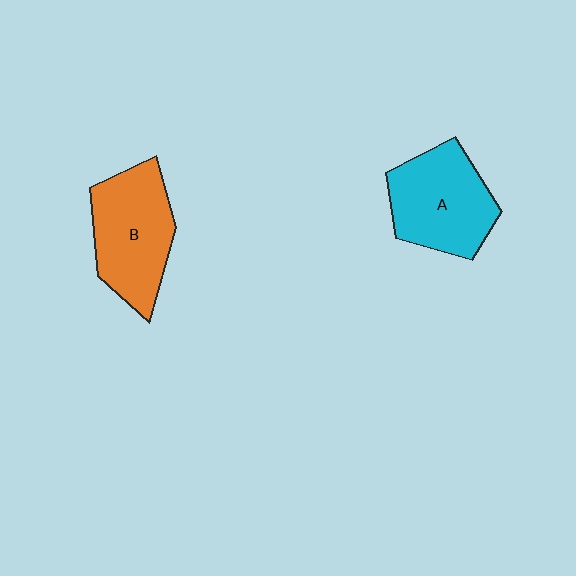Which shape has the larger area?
Shape B (orange).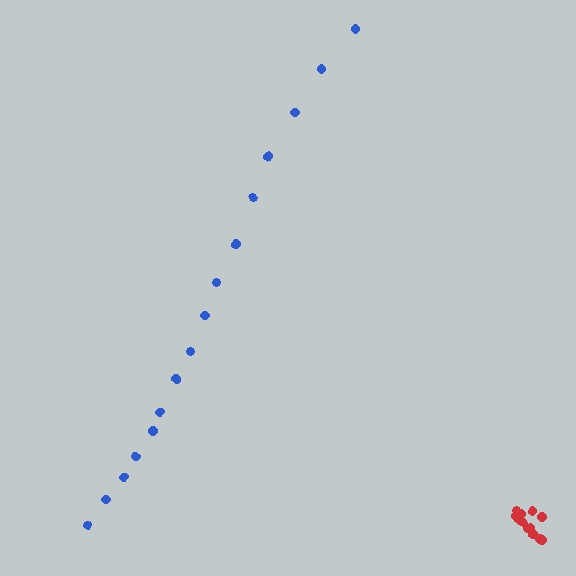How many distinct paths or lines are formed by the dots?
There are 2 distinct paths.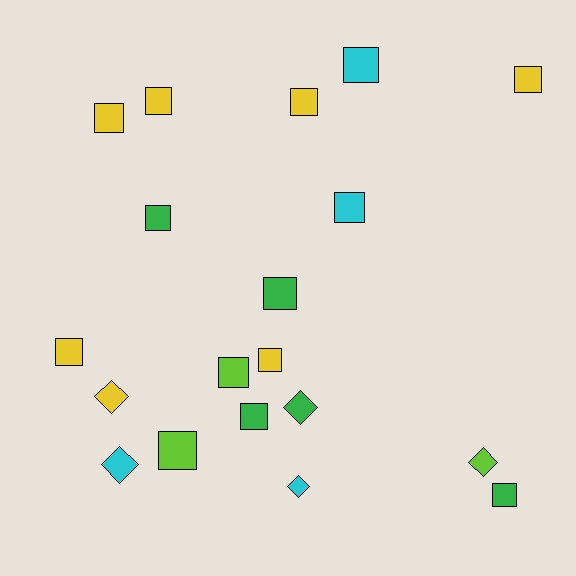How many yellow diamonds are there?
There is 1 yellow diamond.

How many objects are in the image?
There are 19 objects.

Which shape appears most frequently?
Square, with 14 objects.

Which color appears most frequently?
Yellow, with 7 objects.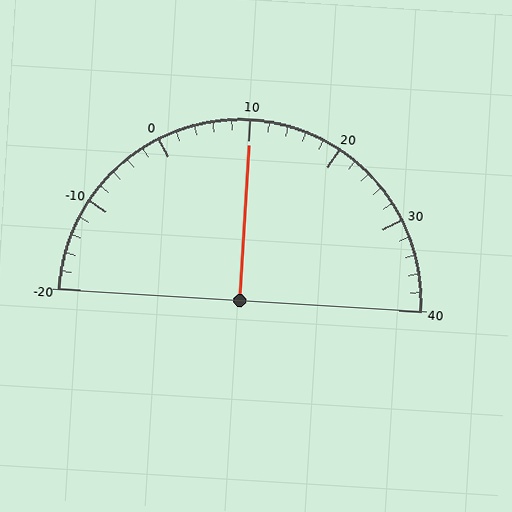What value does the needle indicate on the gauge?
The needle indicates approximately 10.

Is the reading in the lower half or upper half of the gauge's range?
The reading is in the upper half of the range (-20 to 40).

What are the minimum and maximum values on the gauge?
The gauge ranges from -20 to 40.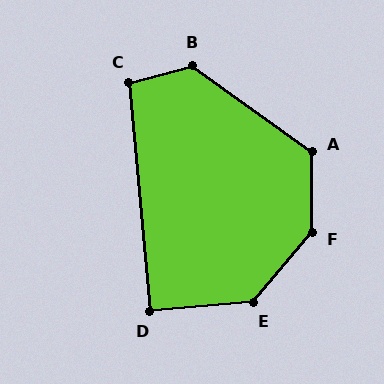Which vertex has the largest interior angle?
F, at approximately 140 degrees.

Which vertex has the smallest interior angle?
D, at approximately 91 degrees.